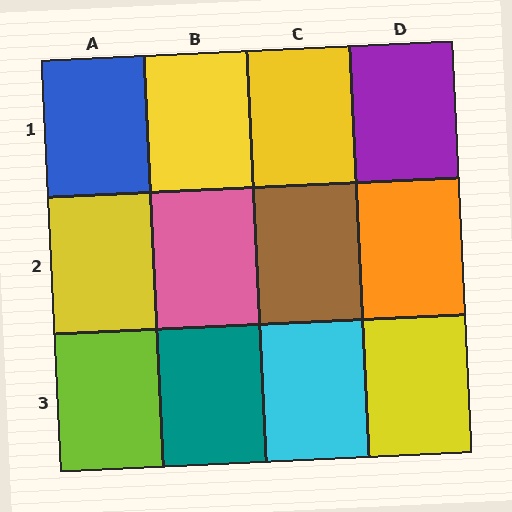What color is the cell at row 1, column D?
Purple.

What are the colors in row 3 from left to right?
Lime, teal, cyan, yellow.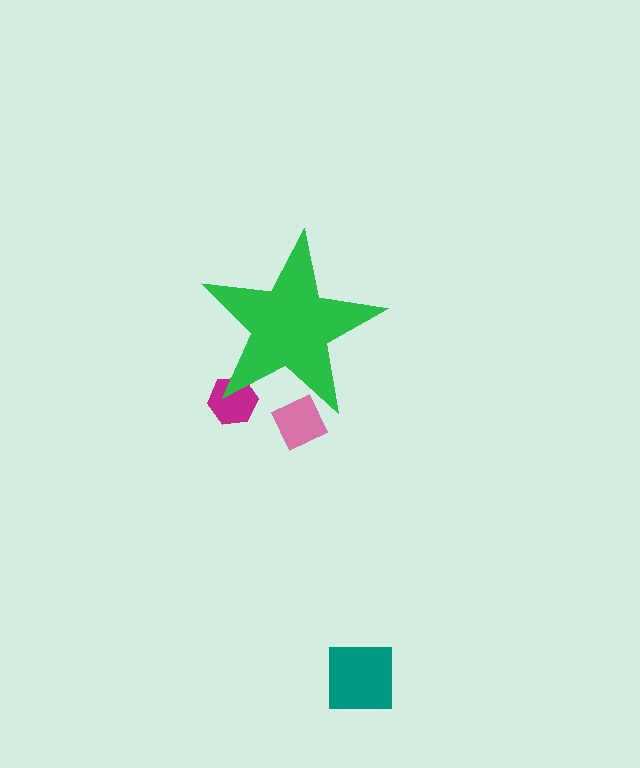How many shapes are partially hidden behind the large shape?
2 shapes are partially hidden.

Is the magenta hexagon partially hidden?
Yes, the magenta hexagon is partially hidden behind the green star.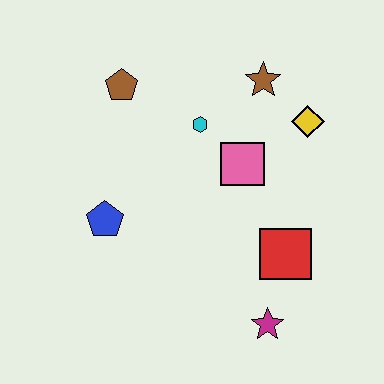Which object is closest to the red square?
The magenta star is closest to the red square.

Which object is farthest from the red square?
The brown pentagon is farthest from the red square.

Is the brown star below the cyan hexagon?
No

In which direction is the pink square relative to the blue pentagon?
The pink square is to the right of the blue pentagon.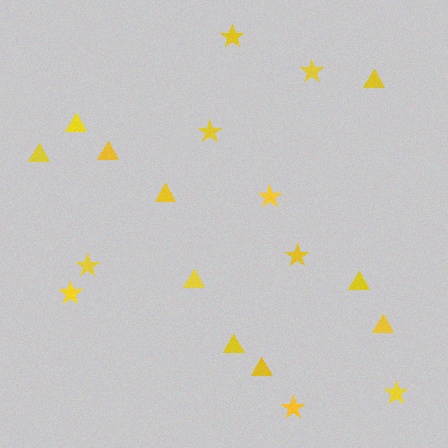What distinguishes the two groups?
There are 2 groups: one group of triangles (10) and one group of stars (9).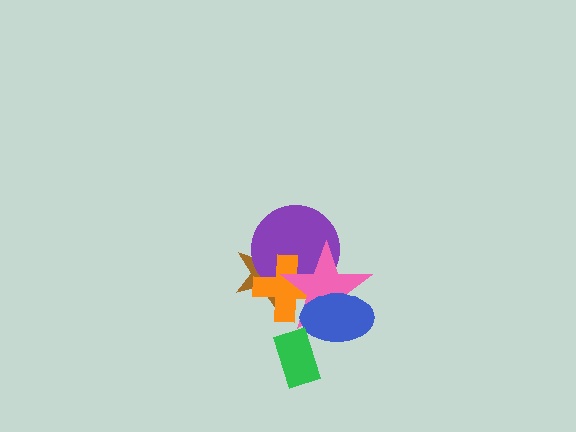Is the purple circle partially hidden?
Yes, it is partially covered by another shape.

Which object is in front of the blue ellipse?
The green rectangle is in front of the blue ellipse.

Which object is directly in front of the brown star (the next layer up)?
The purple circle is directly in front of the brown star.